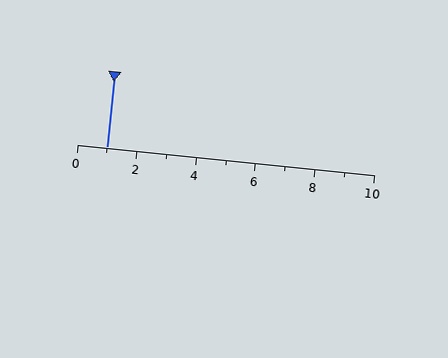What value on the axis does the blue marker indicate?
The marker indicates approximately 1.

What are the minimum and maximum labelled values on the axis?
The axis runs from 0 to 10.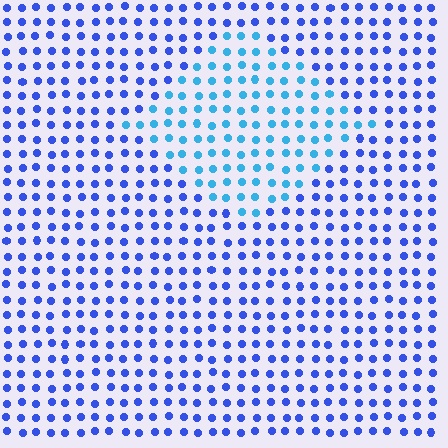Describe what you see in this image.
The image is filled with small blue elements in a uniform arrangement. A diamond-shaped region is visible where the elements are tinted to a slightly different hue, forming a subtle color boundary.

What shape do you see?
I see a diamond.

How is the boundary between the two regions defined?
The boundary is defined purely by a slight shift in hue (about 33 degrees). Spacing, size, and orientation are identical on both sides.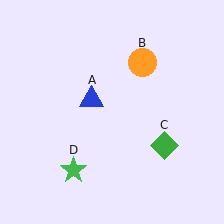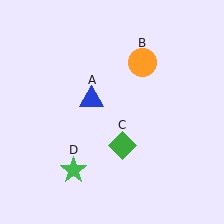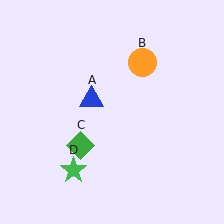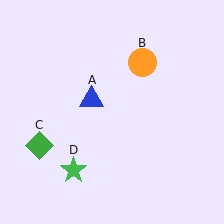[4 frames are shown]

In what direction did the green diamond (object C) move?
The green diamond (object C) moved left.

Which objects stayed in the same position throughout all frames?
Blue triangle (object A) and orange circle (object B) and green star (object D) remained stationary.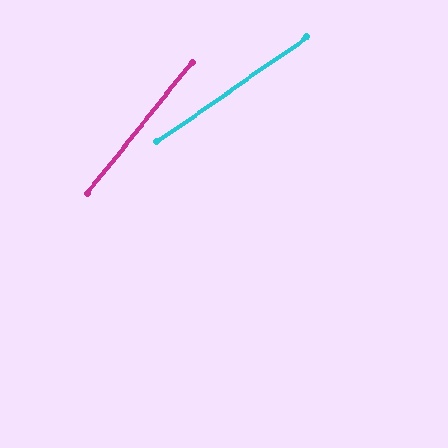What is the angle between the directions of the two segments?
Approximately 17 degrees.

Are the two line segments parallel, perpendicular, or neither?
Neither parallel nor perpendicular — they differ by about 17°.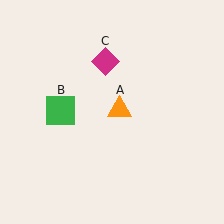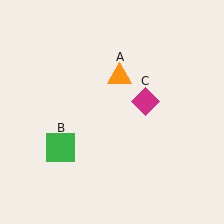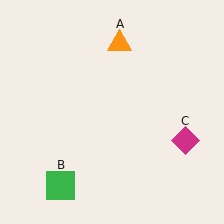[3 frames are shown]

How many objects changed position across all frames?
3 objects changed position: orange triangle (object A), green square (object B), magenta diamond (object C).